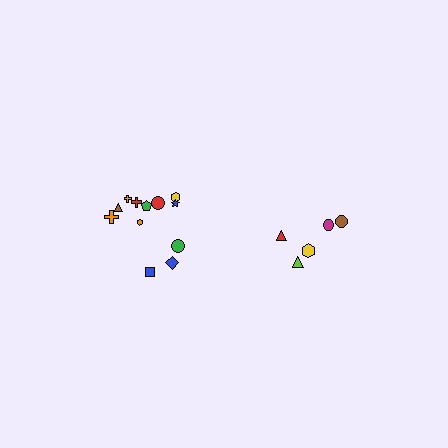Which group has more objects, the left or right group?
The left group.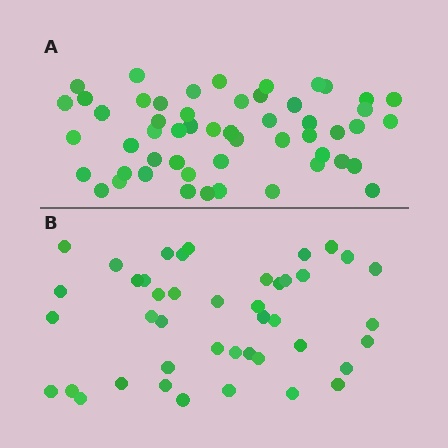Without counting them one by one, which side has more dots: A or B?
Region A (the top region) has more dots.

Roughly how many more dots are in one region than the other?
Region A has roughly 10 or so more dots than region B.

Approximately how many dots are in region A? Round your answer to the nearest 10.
About 50 dots. (The exact count is 53, which rounds to 50.)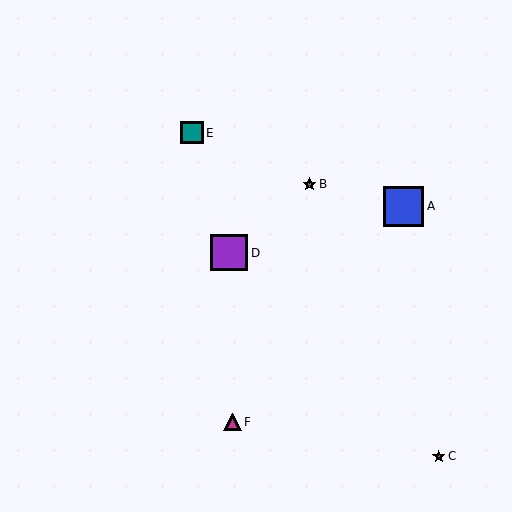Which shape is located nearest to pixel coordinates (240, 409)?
The magenta triangle (labeled F) at (232, 422) is nearest to that location.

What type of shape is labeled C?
Shape C is a red star.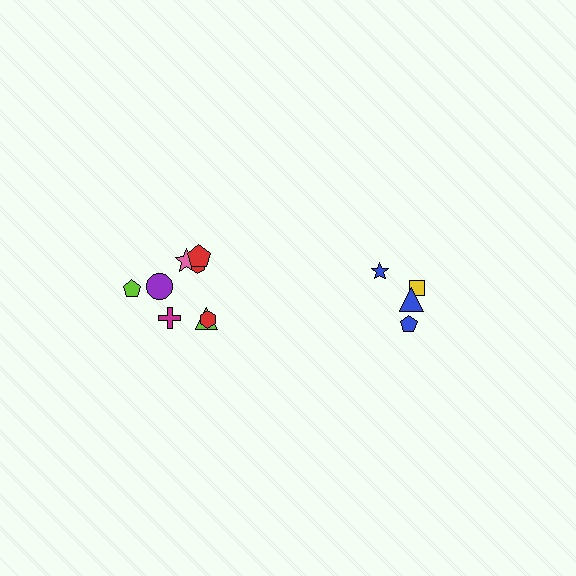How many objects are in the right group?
There are 4 objects.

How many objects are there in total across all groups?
There are 12 objects.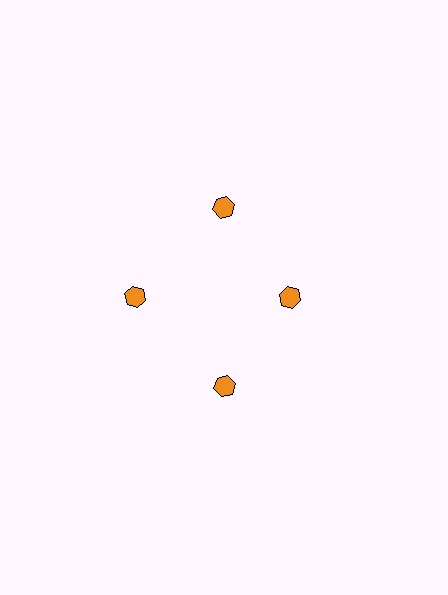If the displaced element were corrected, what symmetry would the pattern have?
It would have 4-fold rotational symmetry — the pattern would map onto itself every 90 degrees.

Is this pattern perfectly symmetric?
No. The 4 orange hexagons are arranged in a ring, but one element near the 3 o'clock position is pulled inward toward the center, breaking the 4-fold rotational symmetry.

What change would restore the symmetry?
The symmetry would be restored by moving it outward, back onto the ring so that all 4 hexagons sit at equal angles and equal distance from the center.